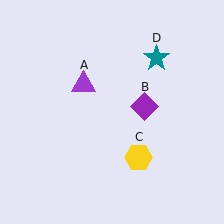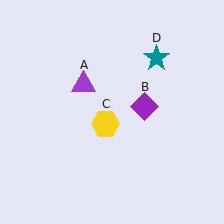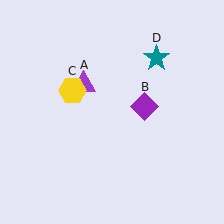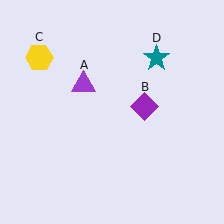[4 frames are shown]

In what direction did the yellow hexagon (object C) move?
The yellow hexagon (object C) moved up and to the left.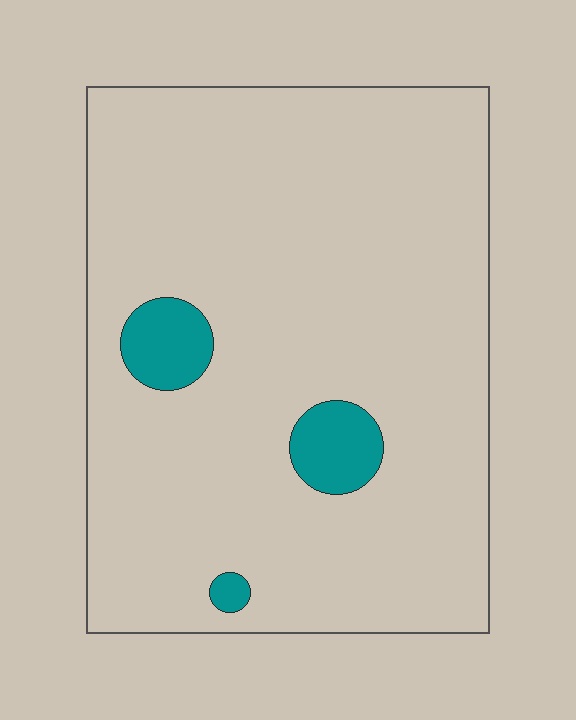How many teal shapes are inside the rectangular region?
3.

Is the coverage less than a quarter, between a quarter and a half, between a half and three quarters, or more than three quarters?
Less than a quarter.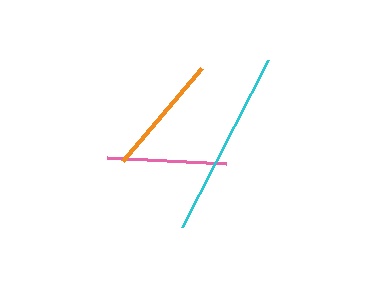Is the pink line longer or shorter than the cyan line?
The cyan line is longer than the pink line.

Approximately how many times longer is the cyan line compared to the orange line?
The cyan line is approximately 1.5 times the length of the orange line.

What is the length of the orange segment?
The orange segment is approximately 122 pixels long.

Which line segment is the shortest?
The pink line is the shortest at approximately 119 pixels.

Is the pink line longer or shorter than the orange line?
The orange line is longer than the pink line.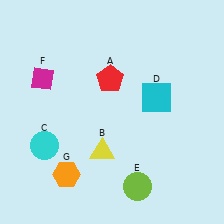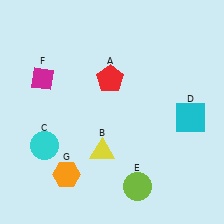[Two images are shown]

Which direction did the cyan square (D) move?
The cyan square (D) moved right.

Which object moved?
The cyan square (D) moved right.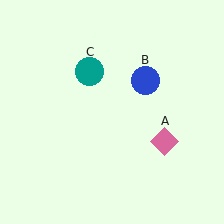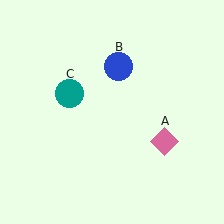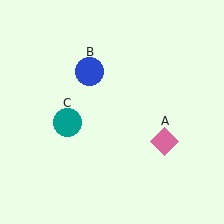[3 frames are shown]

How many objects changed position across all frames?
2 objects changed position: blue circle (object B), teal circle (object C).